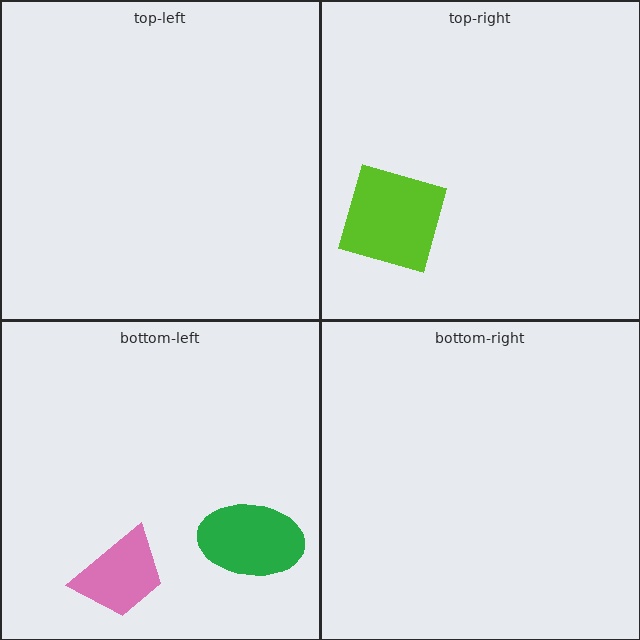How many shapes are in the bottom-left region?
2.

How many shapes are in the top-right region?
1.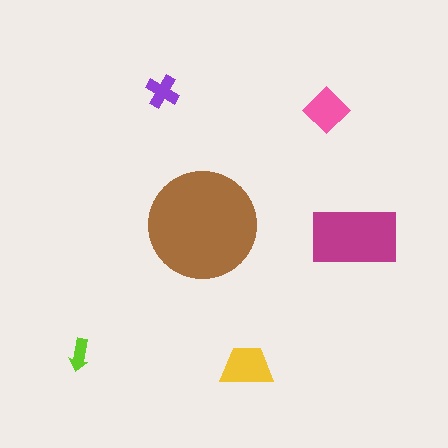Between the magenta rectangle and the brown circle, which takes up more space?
The brown circle.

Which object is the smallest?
The lime arrow.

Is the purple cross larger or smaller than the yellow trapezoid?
Smaller.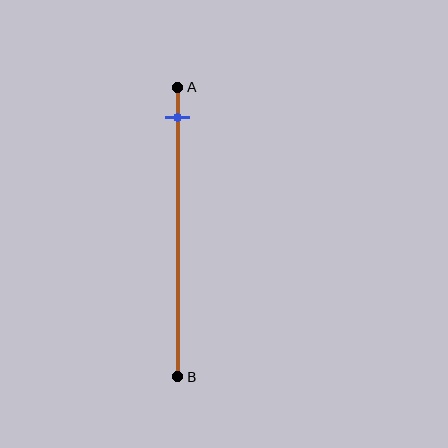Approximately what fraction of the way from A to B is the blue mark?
The blue mark is approximately 10% of the way from A to B.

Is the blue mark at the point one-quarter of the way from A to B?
No, the mark is at about 10% from A, not at the 25% one-quarter point.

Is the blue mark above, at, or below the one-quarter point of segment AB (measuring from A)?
The blue mark is above the one-quarter point of segment AB.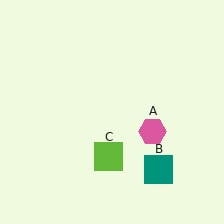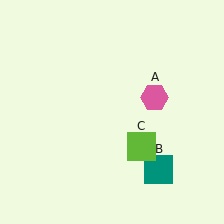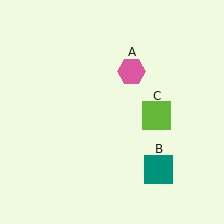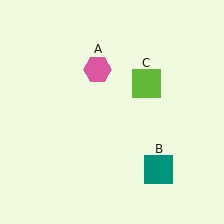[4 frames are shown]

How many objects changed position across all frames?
2 objects changed position: pink hexagon (object A), lime square (object C).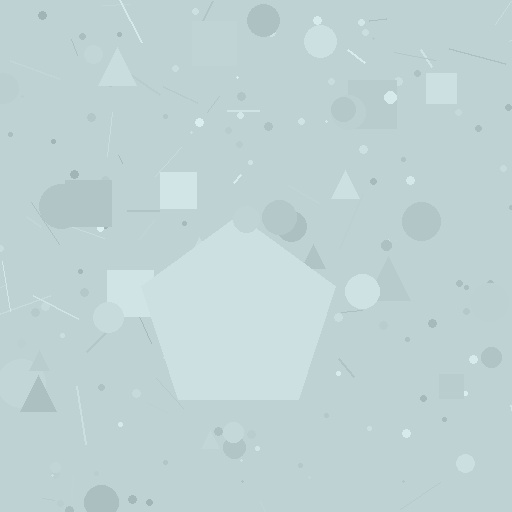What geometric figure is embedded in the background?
A pentagon is embedded in the background.